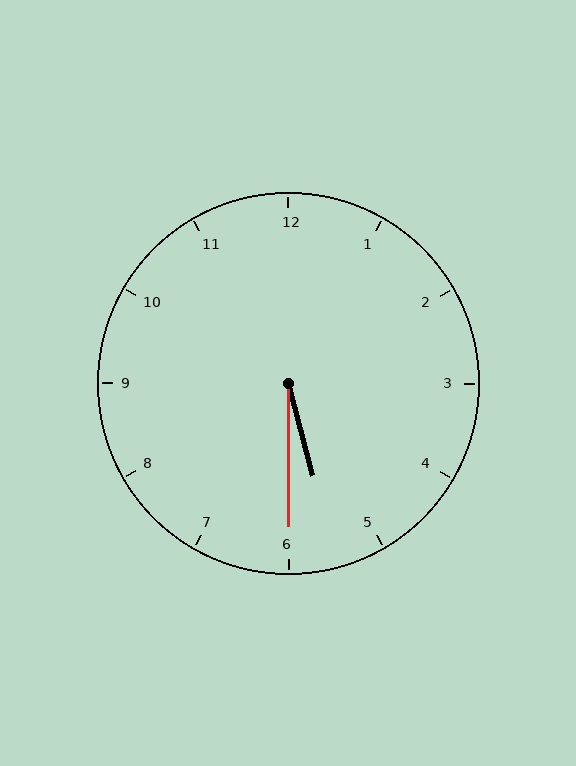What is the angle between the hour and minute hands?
Approximately 15 degrees.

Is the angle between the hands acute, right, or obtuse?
It is acute.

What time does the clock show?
5:30.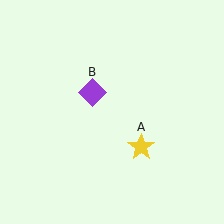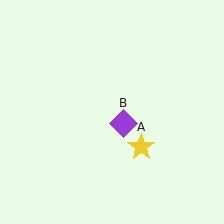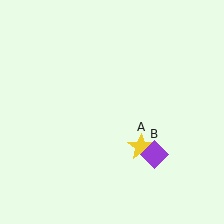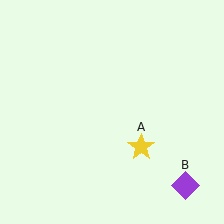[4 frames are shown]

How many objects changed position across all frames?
1 object changed position: purple diamond (object B).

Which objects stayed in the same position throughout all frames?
Yellow star (object A) remained stationary.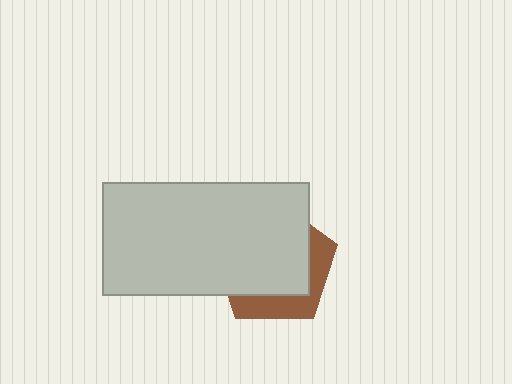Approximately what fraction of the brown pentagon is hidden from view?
Roughly 68% of the brown pentagon is hidden behind the light gray rectangle.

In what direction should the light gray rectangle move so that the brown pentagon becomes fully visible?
The light gray rectangle should move toward the upper-left. That is the shortest direction to clear the overlap and leave the brown pentagon fully visible.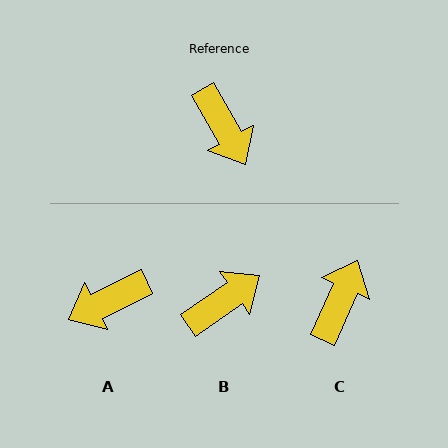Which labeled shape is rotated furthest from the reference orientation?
C, about 126 degrees away.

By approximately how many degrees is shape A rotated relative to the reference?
Approximately 93 degrees clockwise.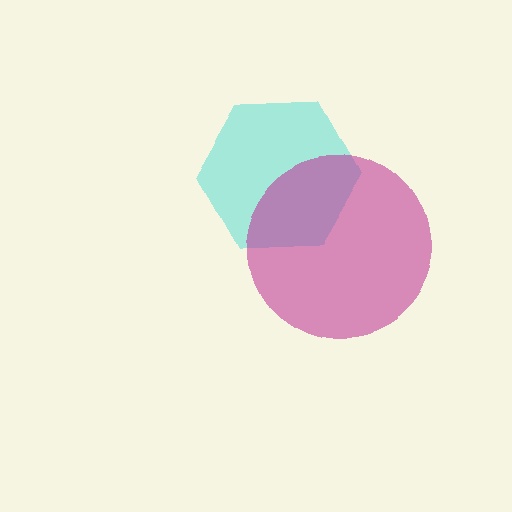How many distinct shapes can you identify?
There are 2 distinct shapes: a cyan hexagon, a magenta circle.